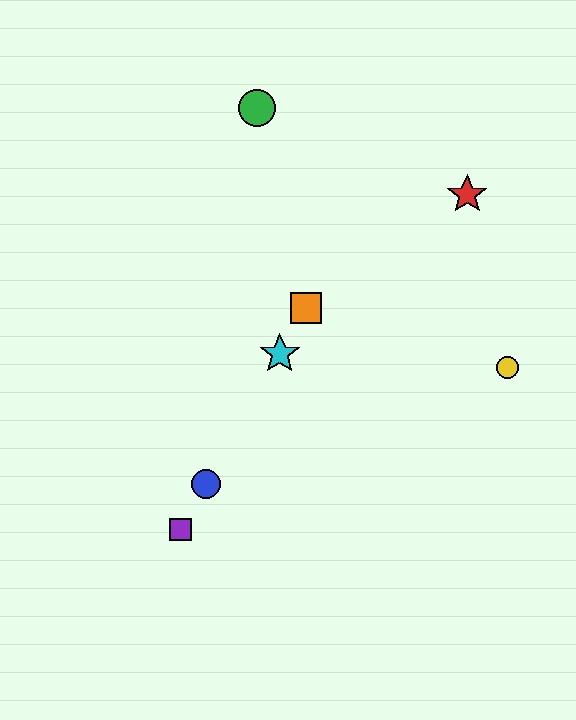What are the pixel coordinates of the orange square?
The orange square is at (306, 308).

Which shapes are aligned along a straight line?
The blue circle, the purple square, the orange square, the cyan star are aligned along a straight line.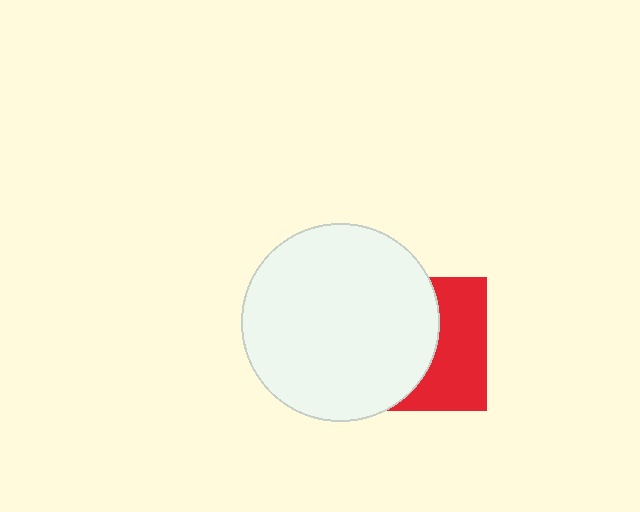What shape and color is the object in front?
The object in front is a white circle.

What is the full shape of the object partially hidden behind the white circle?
The partially hidden object is a red square.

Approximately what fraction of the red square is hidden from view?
Roughly 56% of the red square is hidden behind the white circle.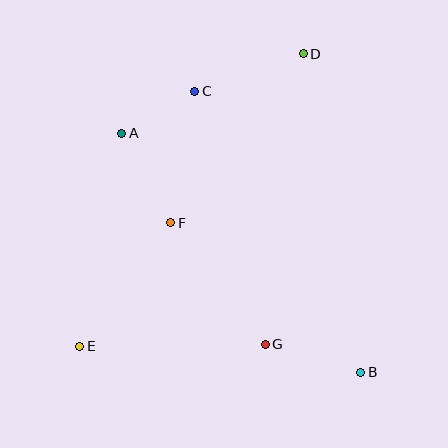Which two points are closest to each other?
Points A and C are closest to each other.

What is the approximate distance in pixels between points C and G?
The distance between C and G is approximately 262 pixels.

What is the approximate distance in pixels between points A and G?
The distance between A and G is approximately 255 pixels.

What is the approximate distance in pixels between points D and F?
The distance between D and F is approximately 215 pixels.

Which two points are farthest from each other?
Points D and E are farthest from each other.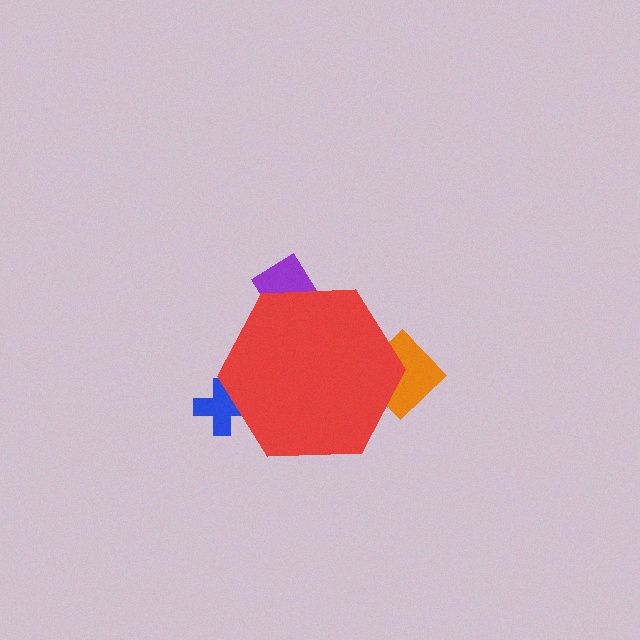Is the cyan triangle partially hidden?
Yes, the cyan triangle is partially hidden behind the red hexagon.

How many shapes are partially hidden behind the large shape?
4 shapes are partially hidden.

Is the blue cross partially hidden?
Yes, the blue cross is partially hidden behind the red hexagon.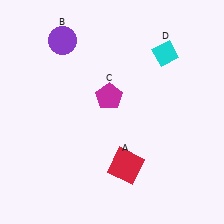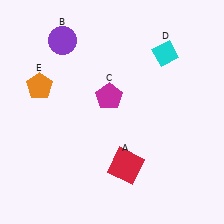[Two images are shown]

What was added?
An orange pentagon (E) was added in Image 2.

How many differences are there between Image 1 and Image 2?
There is 1 difference between the two images.